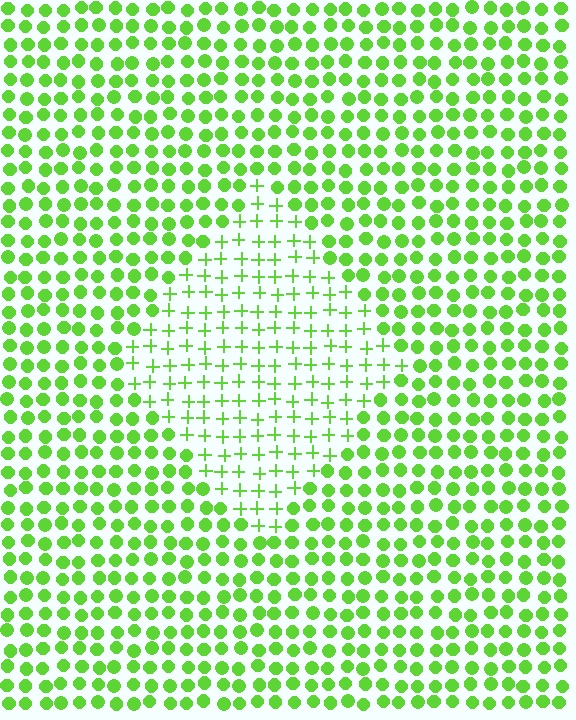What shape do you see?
I see a diamond.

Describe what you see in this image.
The image is filled with small lime elements arranged in a uniform grid. A diamond-shaped region contains plus signs, while the surrounding area contains circles. The boundary is defined purely by the change in element shape.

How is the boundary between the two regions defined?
The boundary is defined by a change in element shape: plus signs inside vs. circles outside. All elements share the same color and spacing.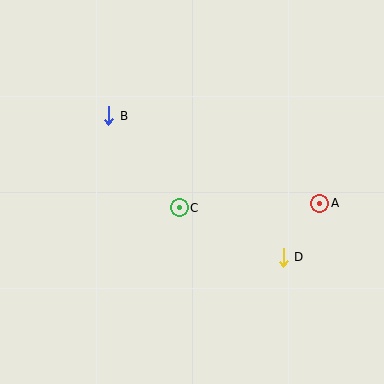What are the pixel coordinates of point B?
Point B is at (109, 116).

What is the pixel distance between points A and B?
The distance between A and B is 228 pixels.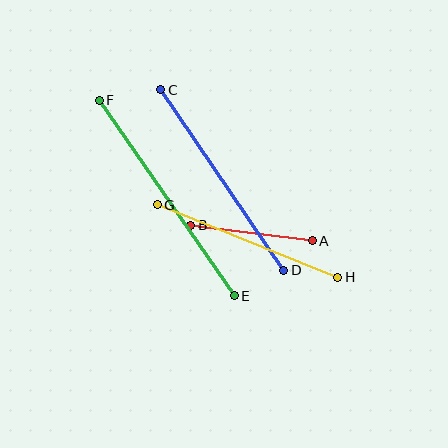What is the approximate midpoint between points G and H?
The midpoint is at approximately (247, 241) pixels.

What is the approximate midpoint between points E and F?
The midpoint is at approximately (167, 198) pixels.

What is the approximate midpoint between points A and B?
The midpoint is at approximately (251, 233) pixels.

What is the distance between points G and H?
The distance is approximately 195 pixels.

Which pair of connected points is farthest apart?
Points E and F are farthest apart.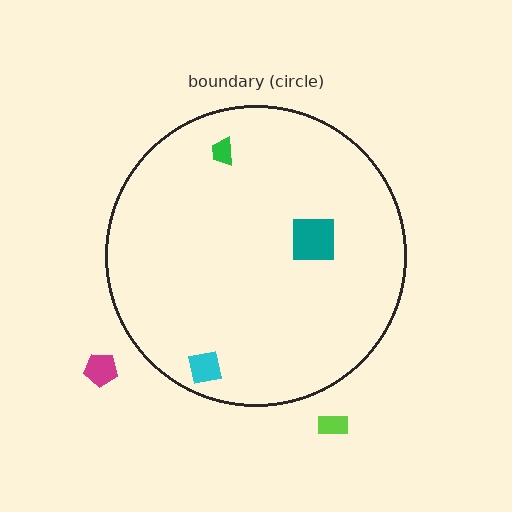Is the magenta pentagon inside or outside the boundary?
Outside.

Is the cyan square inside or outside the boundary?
Inside.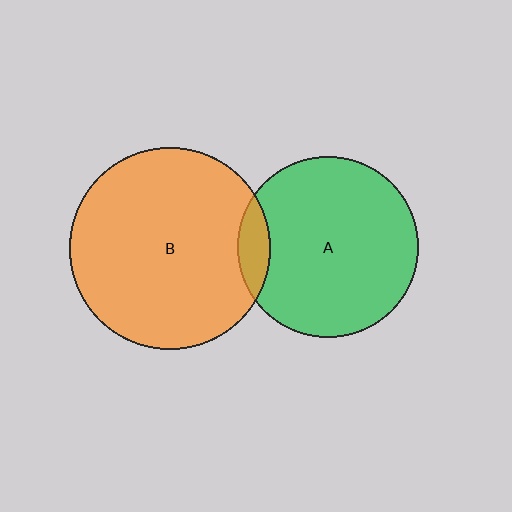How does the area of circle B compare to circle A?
Approximately 1.2 times.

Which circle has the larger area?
Circle B (orange).